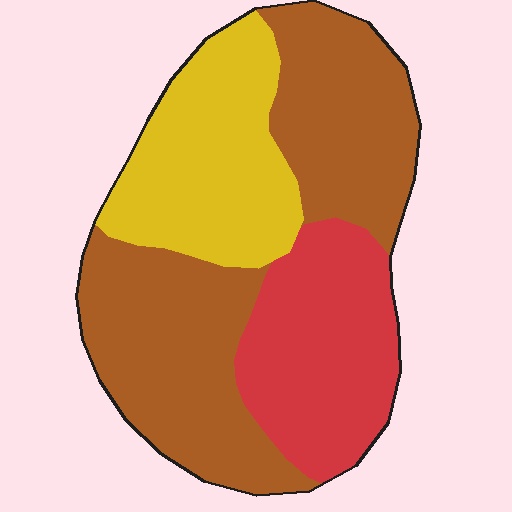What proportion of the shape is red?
Red takes up about one quarter (1/4) of the shape.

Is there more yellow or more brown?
Brown.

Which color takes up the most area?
Brown, at roughly 50%.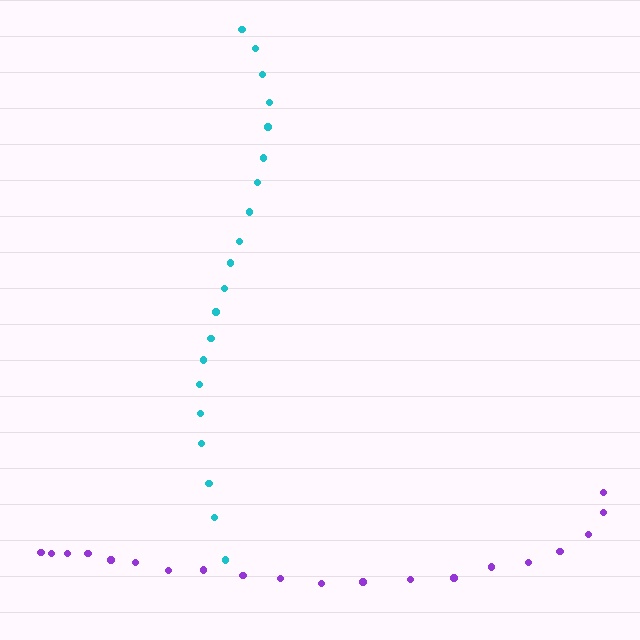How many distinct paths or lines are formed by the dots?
There are 2 distinct paths.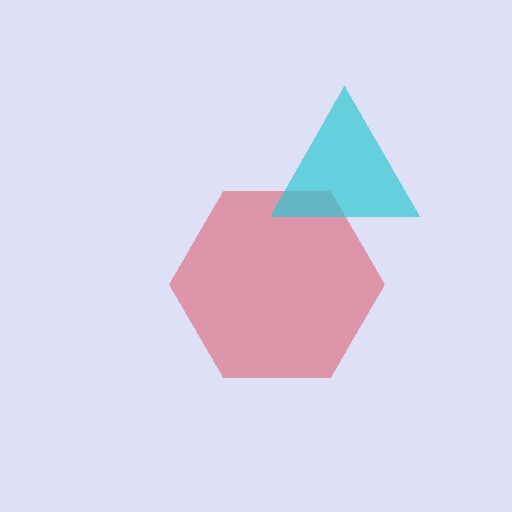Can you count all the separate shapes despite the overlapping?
Yes, there are 2 separate shapes.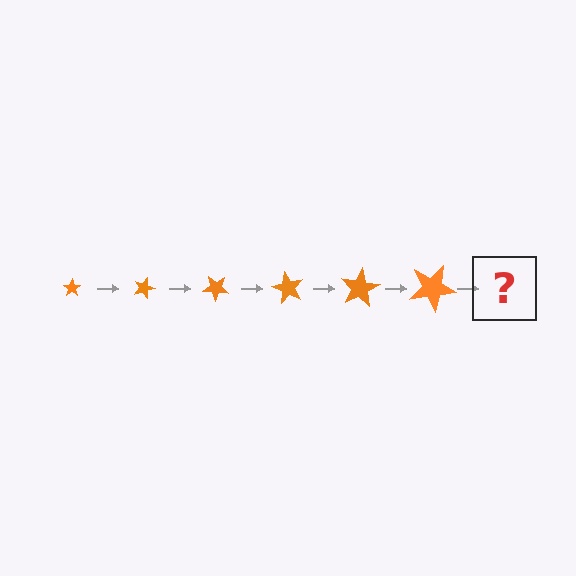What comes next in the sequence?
The next element should be a star, larger than the previous one and rotated 120 degrees from the start.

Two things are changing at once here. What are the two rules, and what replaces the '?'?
The two rules are that the star grows larger each step and it rotates 20 degrees each step. The '?' should be a star, larger than the previous one and rotated 120 degrees from the start.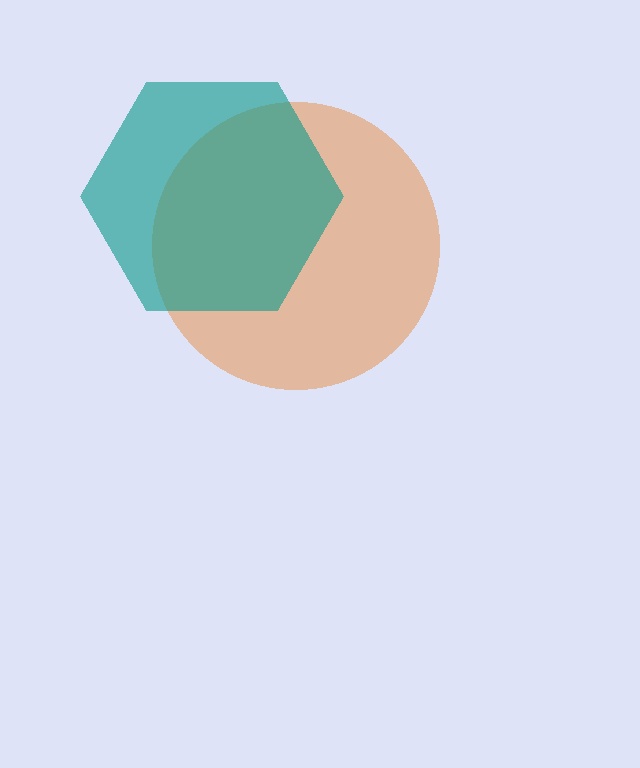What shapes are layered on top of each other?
The layered shapes are: an orange circle, a teal hexagon.